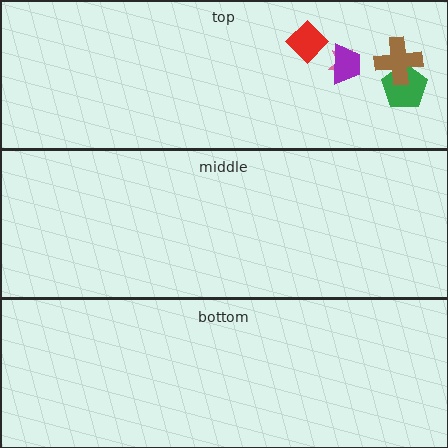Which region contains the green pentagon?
The top region.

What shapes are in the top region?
The green pentagon, the pink star, the red diamond, the purple trapezoid, the brown cross.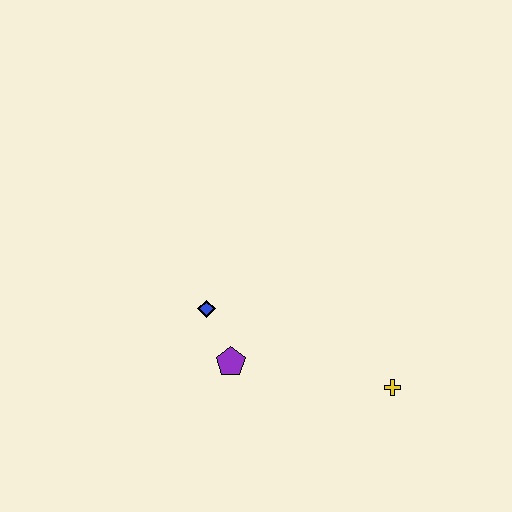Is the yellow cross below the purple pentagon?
Yes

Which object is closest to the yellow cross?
The purple pentagon is closest to the yellow cross.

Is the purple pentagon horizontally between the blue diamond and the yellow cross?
Yes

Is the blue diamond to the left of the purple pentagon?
Yes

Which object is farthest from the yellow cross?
The blue diamond is farthest from the yellow cross.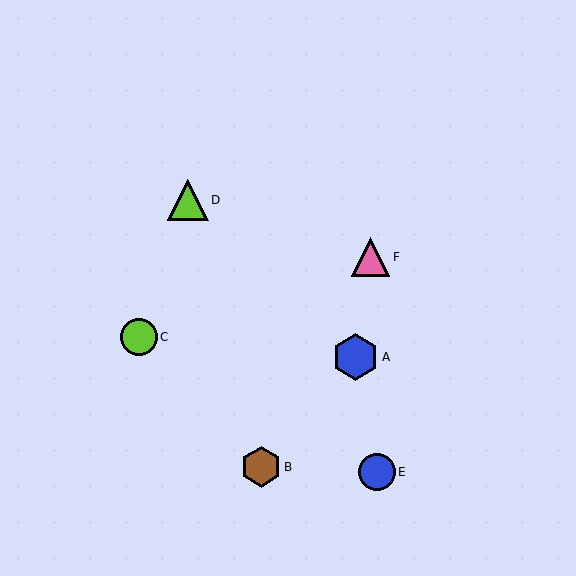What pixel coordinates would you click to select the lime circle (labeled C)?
Click at (139, 337) to select the lime circle C.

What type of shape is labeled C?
Shape C is a lime circle.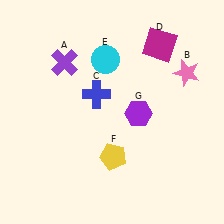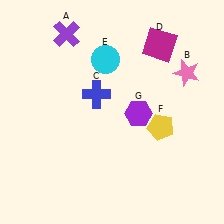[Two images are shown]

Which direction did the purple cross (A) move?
The purple cross (A) moved up.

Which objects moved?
The objects that moved are: the purple cross (A), the yellow pentagon (F).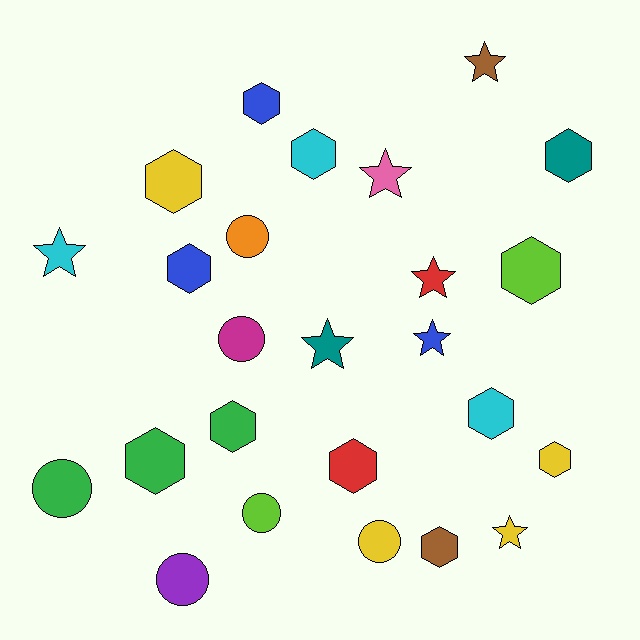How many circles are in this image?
There are 6 circles.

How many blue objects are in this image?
There are 3 blue objects.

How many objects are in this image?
There are 25 objects.